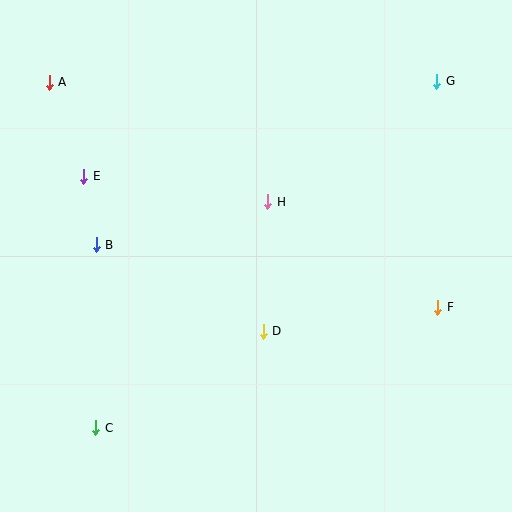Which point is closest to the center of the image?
Point H at (268, 202) is closest to the center.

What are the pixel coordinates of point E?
Point E is at (84, 176).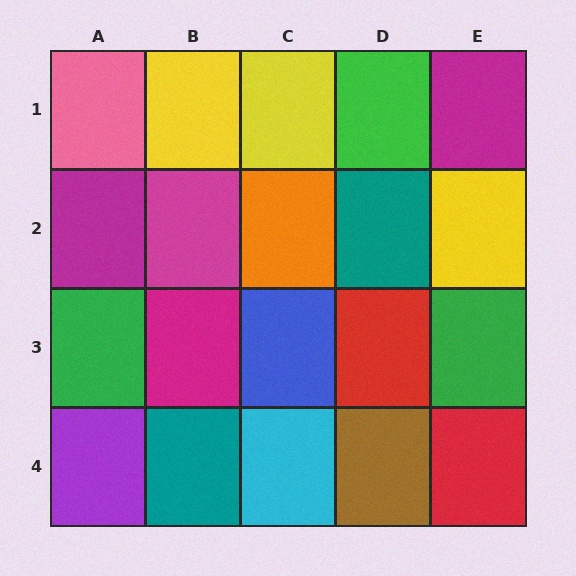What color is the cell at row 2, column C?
Orange.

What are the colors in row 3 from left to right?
Green, magenta, blue, red, green.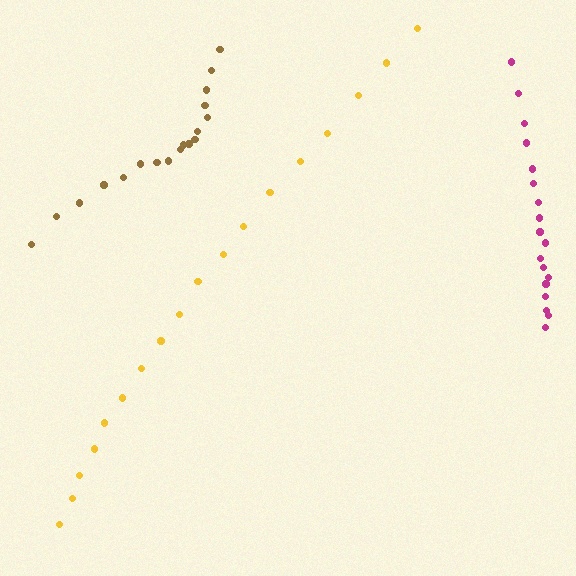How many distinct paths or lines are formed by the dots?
There are 3 distinct paths.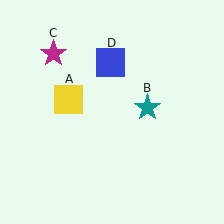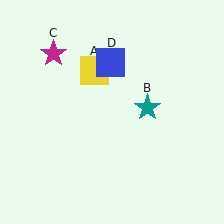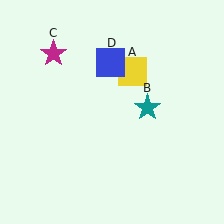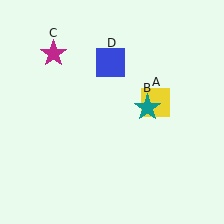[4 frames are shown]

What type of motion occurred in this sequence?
The yellow square (object A) rotated clockwise around the center of the scene.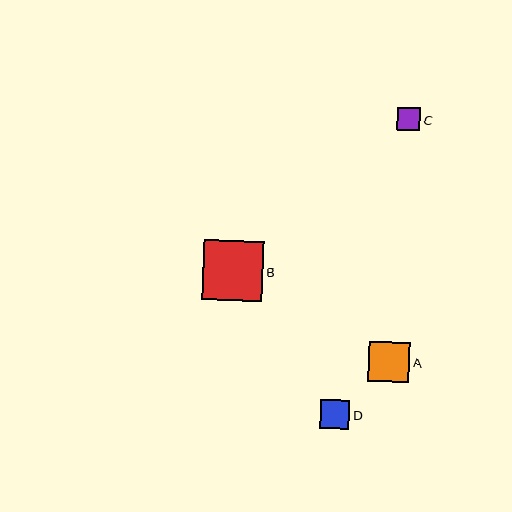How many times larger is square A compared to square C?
Square A is approximately 1.8 times the size of square C.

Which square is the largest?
Square B is the largest with a size of approximately 60 pixels.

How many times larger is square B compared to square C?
Square B is approximately 2.6 times the size of square C.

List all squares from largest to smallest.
From largest to smallest: B, A, D, C.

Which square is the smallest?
Square C is the smallest with a size of approximately 23 pixels.